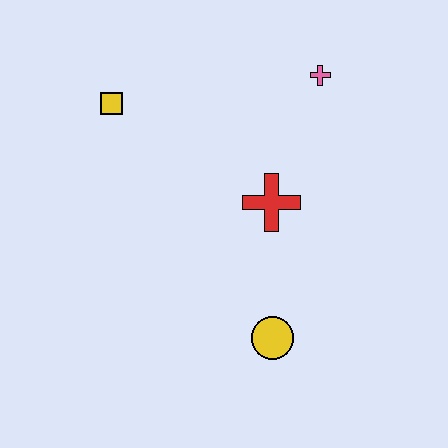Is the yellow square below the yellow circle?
No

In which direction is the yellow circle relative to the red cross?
The yellow circle is below the red cross.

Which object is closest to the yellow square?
The red cross is closest to the yellow square.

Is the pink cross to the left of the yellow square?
No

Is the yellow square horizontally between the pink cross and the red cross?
No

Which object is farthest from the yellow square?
The yellow circle is farthest from the yellow square.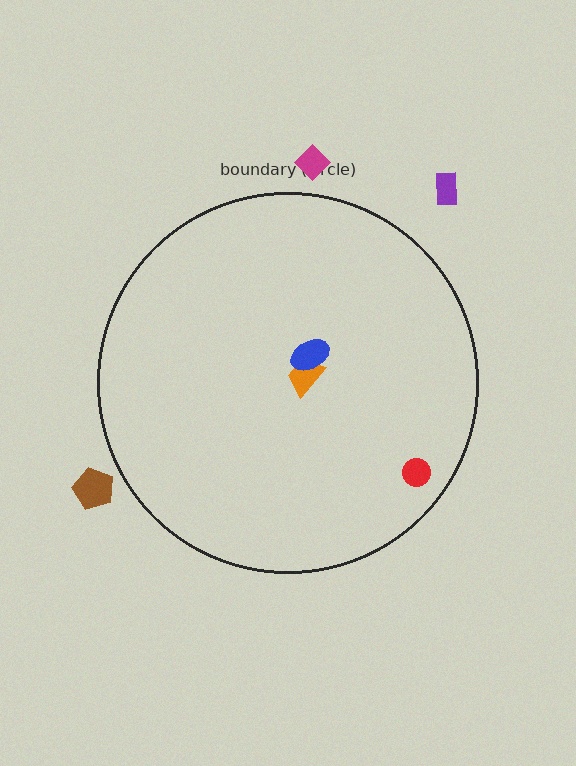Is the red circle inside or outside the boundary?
Inside.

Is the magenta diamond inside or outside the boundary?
Outside.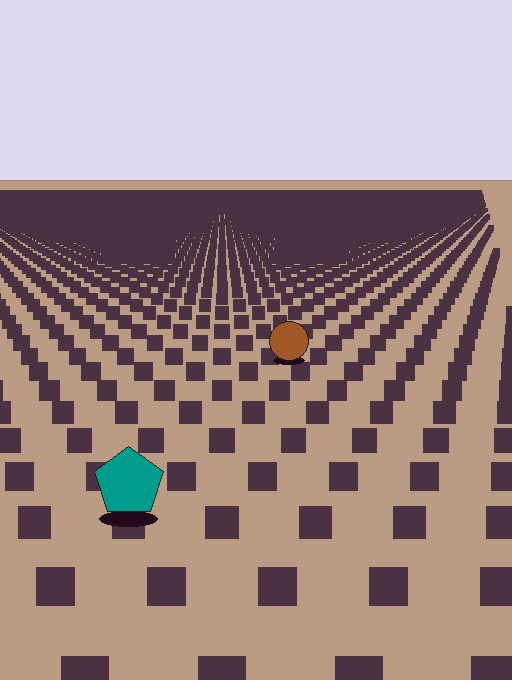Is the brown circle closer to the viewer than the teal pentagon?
No. The teal pentagon is closer — you can tell from the texture gradient: the ground texture is coarser near it.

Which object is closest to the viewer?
The teal pentagon is closest. The texture marks near it are larger and more spread out.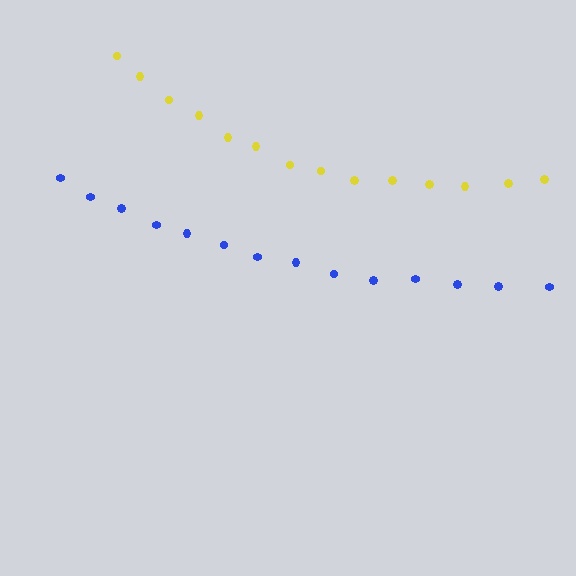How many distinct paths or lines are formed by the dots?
There are 2 distinct paths.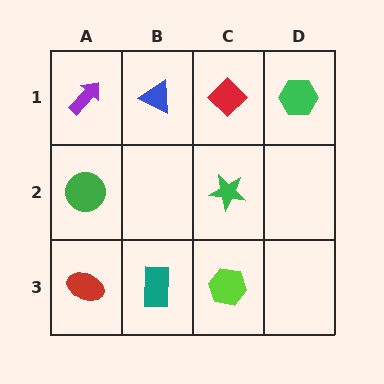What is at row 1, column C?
A red diamond.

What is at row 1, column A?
A purple arrow.